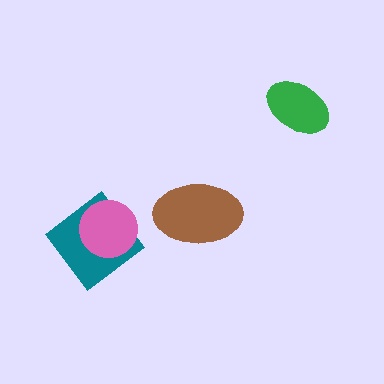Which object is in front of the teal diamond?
The pink circle is in front of the teal diamond.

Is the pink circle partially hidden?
No, no other shape covers it.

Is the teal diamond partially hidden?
Yes, it is partially covered by another shape.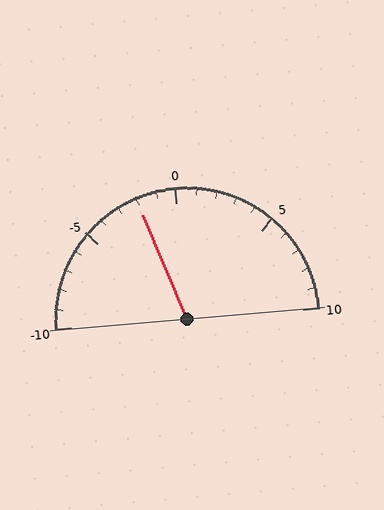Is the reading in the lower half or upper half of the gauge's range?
The reading is in the lower half of the range (-10 to 10).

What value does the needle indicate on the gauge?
The needle indicates approximately -2.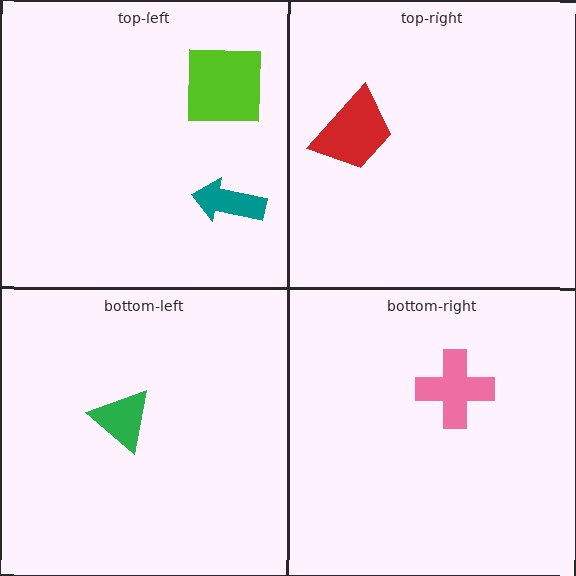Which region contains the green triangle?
The bottom-left region.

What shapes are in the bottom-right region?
The pink cross.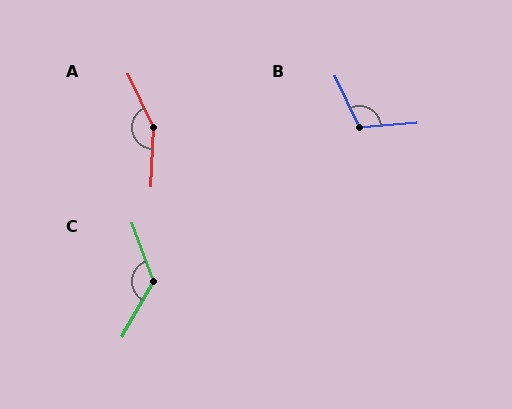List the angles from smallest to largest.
B (110°), C (130°), A (151°).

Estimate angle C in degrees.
Approximately 130 degrees.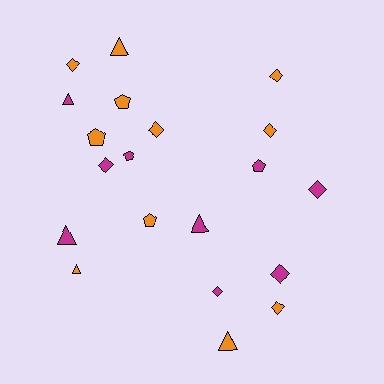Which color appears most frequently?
Orange, with 11 objects.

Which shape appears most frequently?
Diamond, with 9 objects.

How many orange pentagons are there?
There are 3 orange pentagons.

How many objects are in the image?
There are 20 objects.